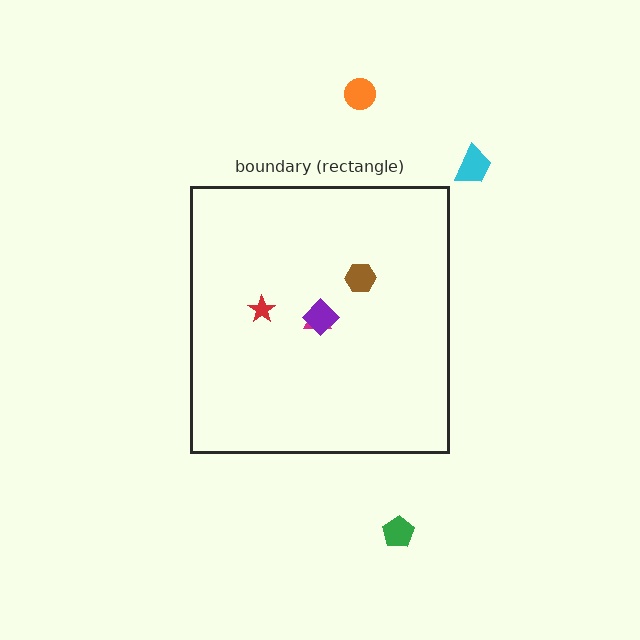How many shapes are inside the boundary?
4 inside, 3 outside.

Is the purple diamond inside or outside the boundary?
Inside.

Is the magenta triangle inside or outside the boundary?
Inside.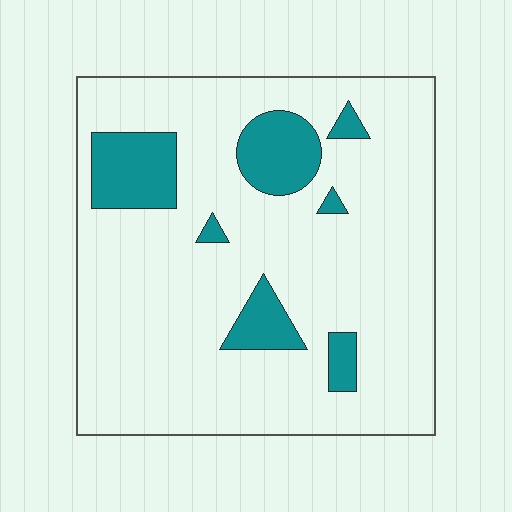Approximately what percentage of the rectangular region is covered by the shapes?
Approximately 15%.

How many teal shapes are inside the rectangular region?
7.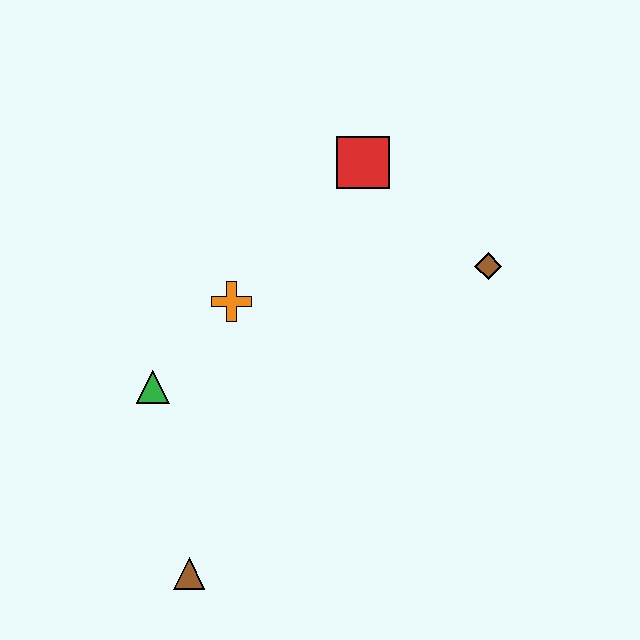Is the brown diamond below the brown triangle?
No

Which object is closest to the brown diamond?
The red square is closest to the brown diamond.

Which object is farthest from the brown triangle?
The red square is farthest from the brown triangle.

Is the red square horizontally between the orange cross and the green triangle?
No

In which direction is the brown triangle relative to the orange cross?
The brown triangle is below the orange cross.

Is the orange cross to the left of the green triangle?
No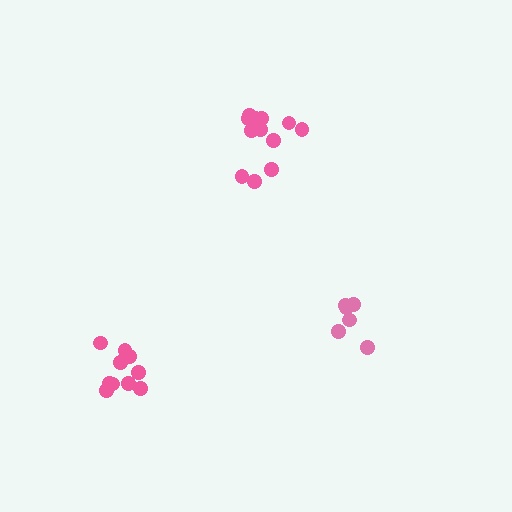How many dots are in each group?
Group 1: 12 dots, Group 2: 10 dots, Group 3: 6 dots (28 total).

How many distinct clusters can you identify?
There are 3 distinct clusters.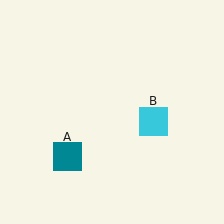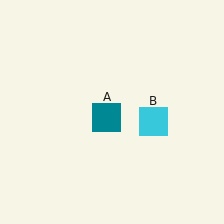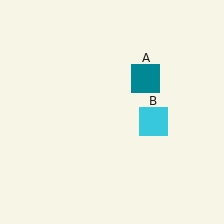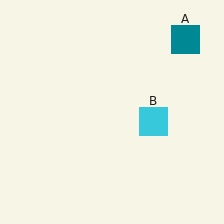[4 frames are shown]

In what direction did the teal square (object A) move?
The teal square (object A) moved up and to the right.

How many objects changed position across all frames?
1 object changed position: teal square (object A).